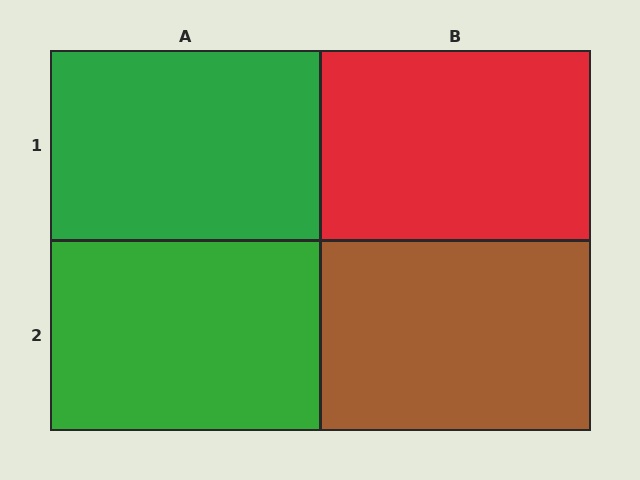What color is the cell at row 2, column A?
Green.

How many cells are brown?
1 cell is brown.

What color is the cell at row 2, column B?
Brown.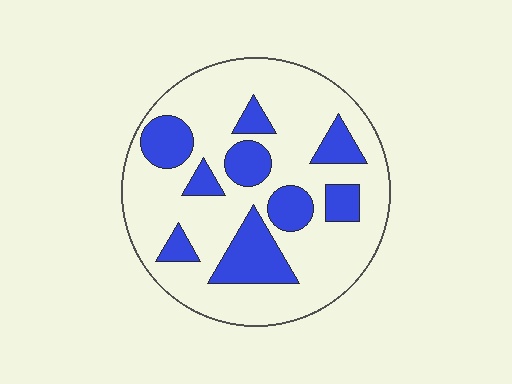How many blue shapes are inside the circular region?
9.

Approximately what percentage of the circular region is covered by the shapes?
Approximately 25%.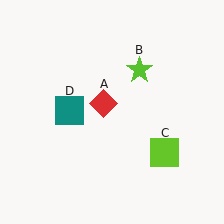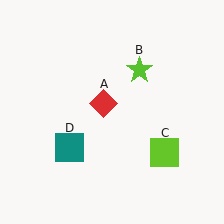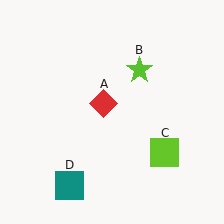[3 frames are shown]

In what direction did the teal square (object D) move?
The teal square (object D) moved down.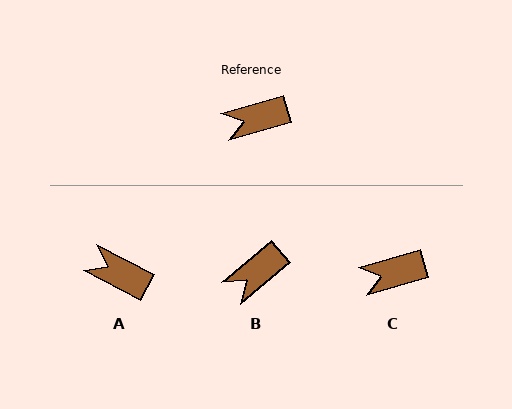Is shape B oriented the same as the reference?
No, it is off by about 24 degrees.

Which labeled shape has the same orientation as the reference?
C.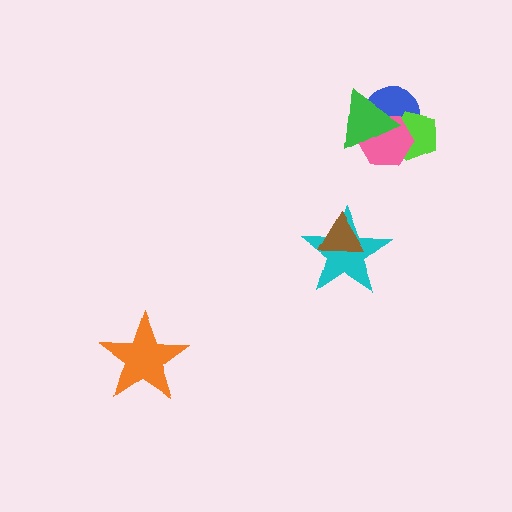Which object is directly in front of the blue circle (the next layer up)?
The lime pentagon is directly in front of the blue circle.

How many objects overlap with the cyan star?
1 object overlaps with the cyan star.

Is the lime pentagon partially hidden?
Yes, it is partially covered by another shape.